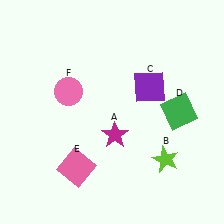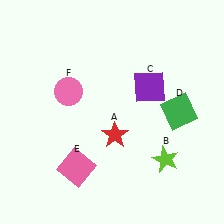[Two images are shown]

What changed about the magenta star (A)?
In Image 1, A is magenta. In Image 2, it changed to red.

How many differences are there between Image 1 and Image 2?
There is 1 difference between the two images.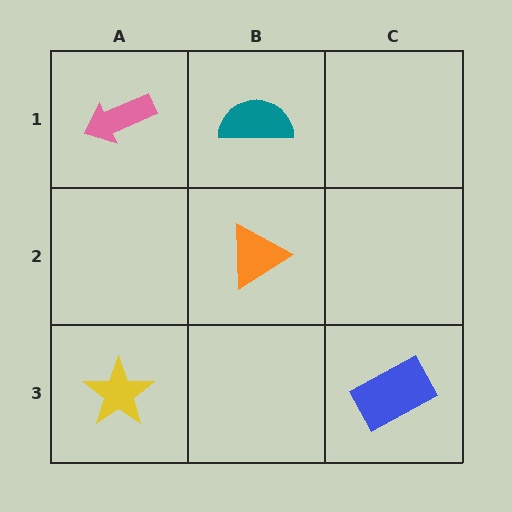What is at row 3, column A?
A yellow star.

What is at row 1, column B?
A teal semicircle.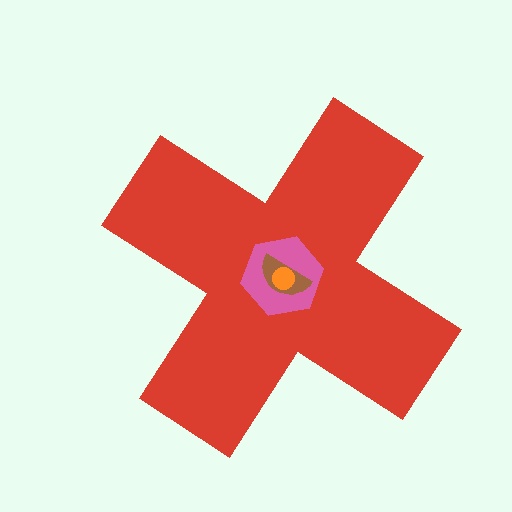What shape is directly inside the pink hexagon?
The brown semicircle.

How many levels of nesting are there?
4.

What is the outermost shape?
The red cross.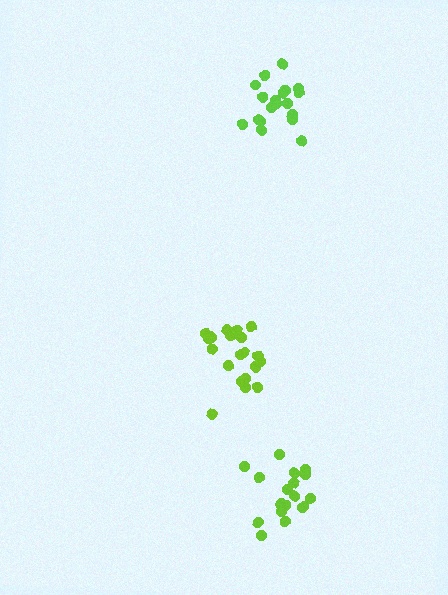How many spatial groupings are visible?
There are 3 spatial groupings.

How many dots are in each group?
Group 1: 19 dots, Group 2: 21 dots, Group 3: 20 dots (60 total).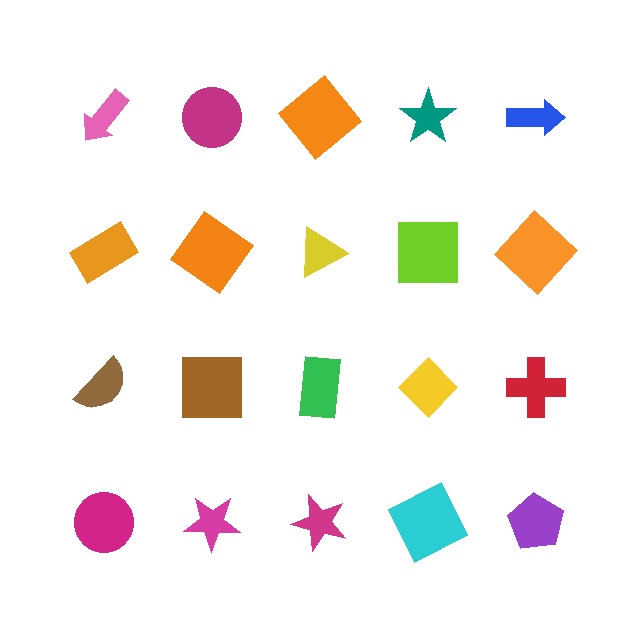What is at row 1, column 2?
A magenta circle.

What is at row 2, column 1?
An orange rectangle.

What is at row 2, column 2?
An orange diamond.